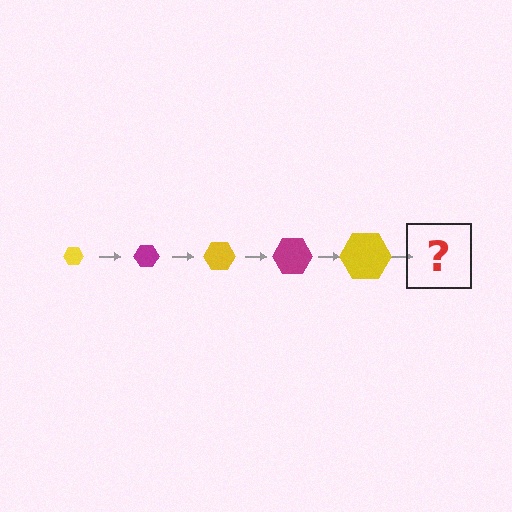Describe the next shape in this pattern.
It should be a magenta hexagon, larger than the previous one.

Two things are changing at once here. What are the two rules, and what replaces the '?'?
The two rules are that the hexagon grows larger each step and the color cycles through yellow and magenta. The '?' should be a magenta hexagon, larger than the previous one.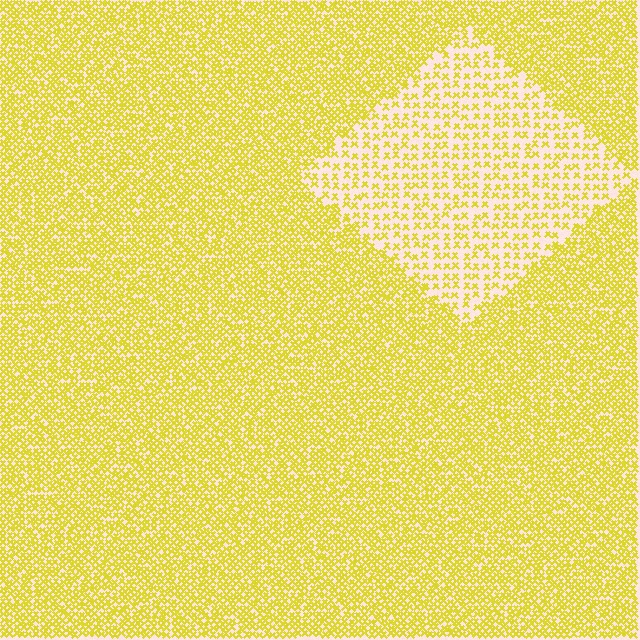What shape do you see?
I see a diamond.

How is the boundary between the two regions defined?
The boundary is defined by a change in element density (approximately 2.3x ratio). All elements are the same color, size, and shape.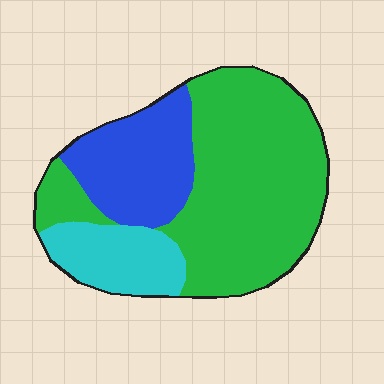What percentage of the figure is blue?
Blue covers roughly 25% of the figure.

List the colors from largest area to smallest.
From largest to smallest: green, blue, cyan.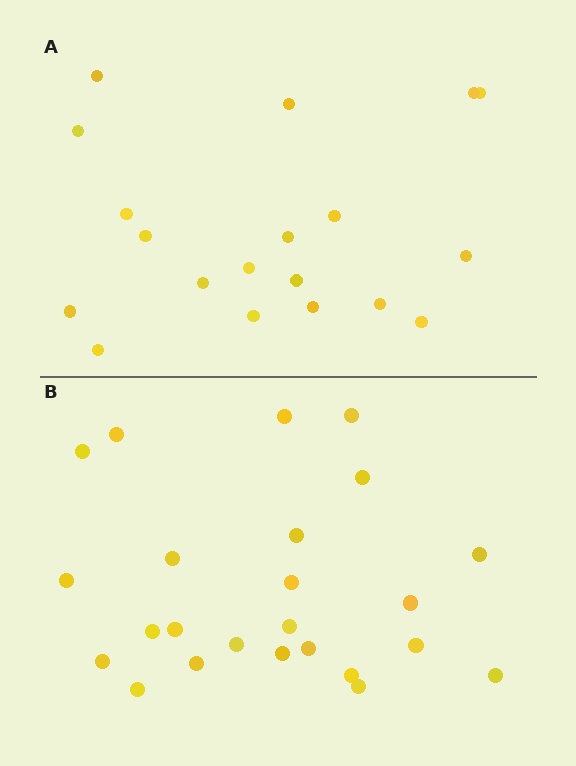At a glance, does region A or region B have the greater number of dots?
Region B (the bottom region) has more dots.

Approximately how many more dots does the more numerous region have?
Region B has about 5 more dots than region A.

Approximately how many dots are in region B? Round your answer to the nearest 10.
About 20 dots. (The exact count is 24, which rounds to 20.)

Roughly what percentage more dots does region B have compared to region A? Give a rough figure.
About 25% more.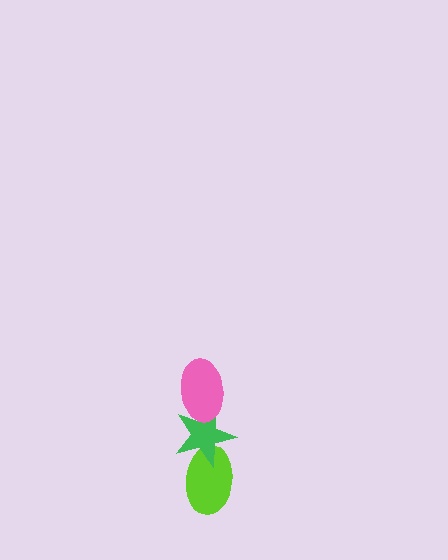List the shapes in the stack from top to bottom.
From top to bottom: the pink ellipse, the green star, the lime ellipse.